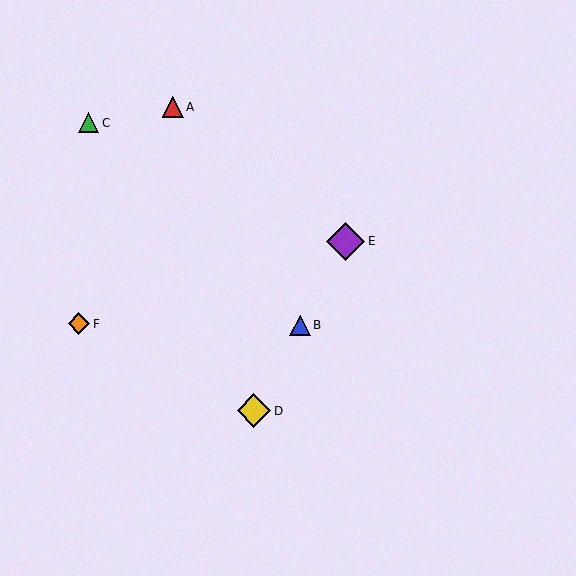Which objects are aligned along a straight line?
Objects B, D, E are aligned along a straight line.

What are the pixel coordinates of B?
Object B is at (300, 325).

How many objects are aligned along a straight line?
3 objects (B, D, E) are aligned along a straight line.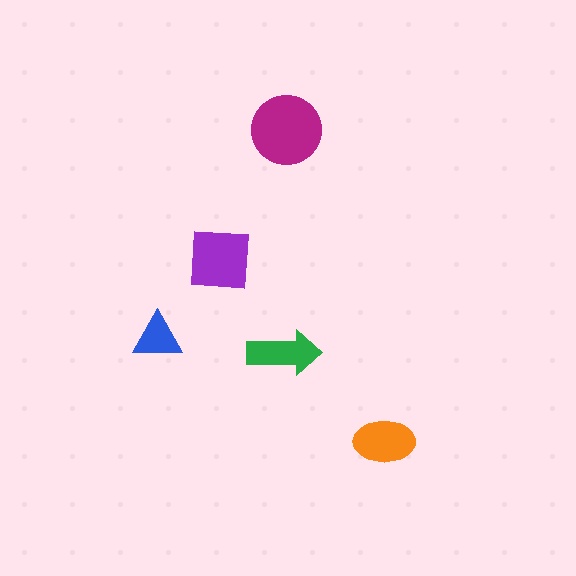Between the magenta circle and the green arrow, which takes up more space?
The magenta circle.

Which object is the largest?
The magenta circle.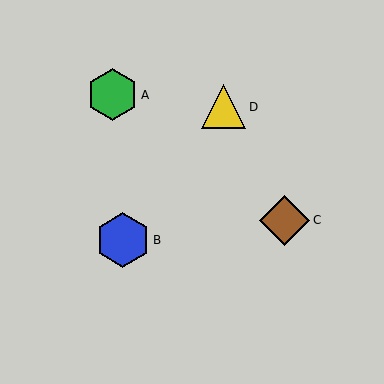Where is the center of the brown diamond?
The center of the brown diamond is at (285, 220).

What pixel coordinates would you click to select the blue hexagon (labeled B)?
Click at (123, 240) to select the blue hexagon B.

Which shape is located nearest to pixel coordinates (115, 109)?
The green hexagon (labeled A) at (112, 95) is nearest to that location.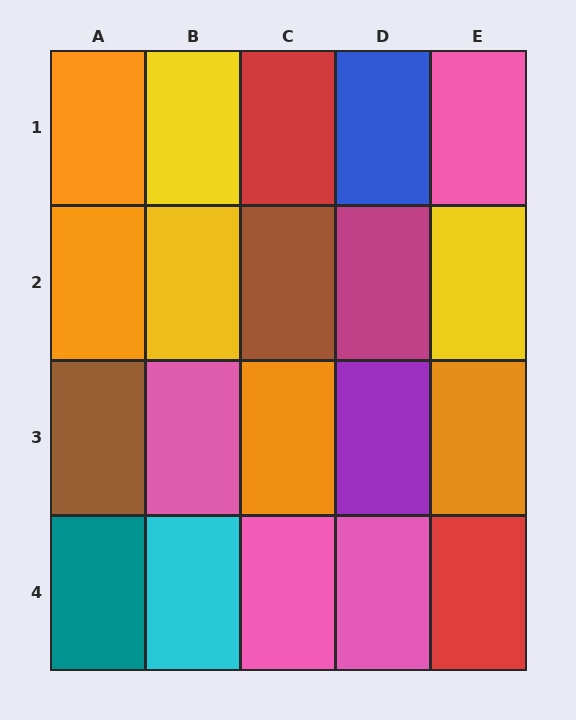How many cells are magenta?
1 cell is magenta.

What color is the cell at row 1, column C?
Red.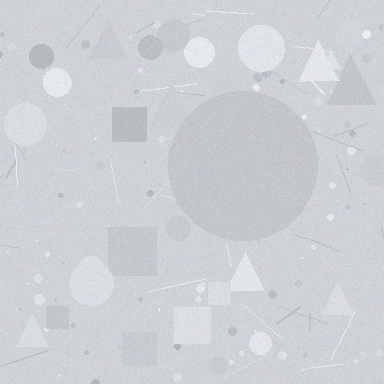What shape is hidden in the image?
A circle is hidden in the image.